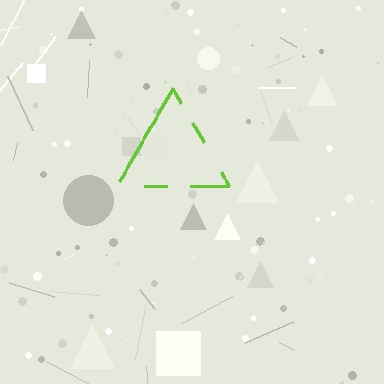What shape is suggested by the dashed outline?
The dashed outline suggests a triangle.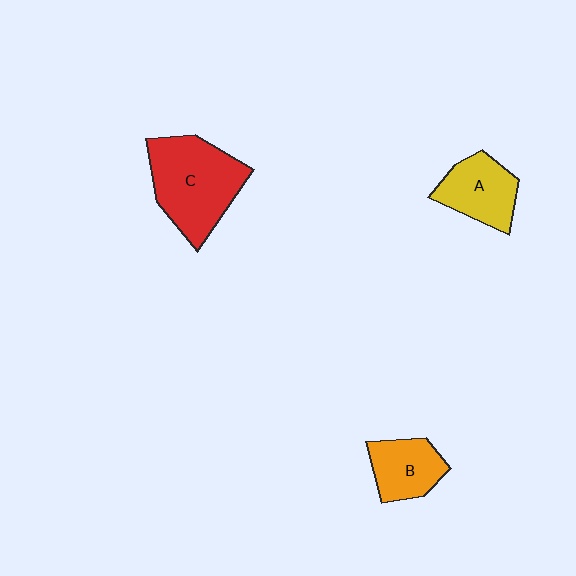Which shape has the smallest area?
Shape B (orange).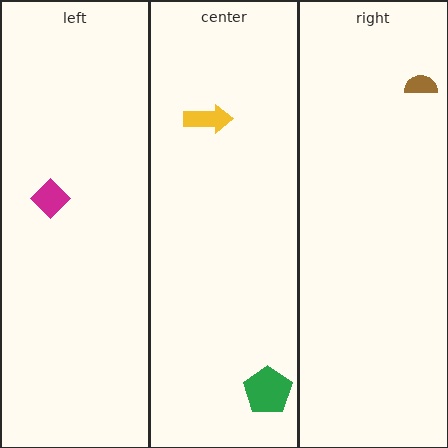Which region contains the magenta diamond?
The left region.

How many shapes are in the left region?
1.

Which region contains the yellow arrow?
The center region.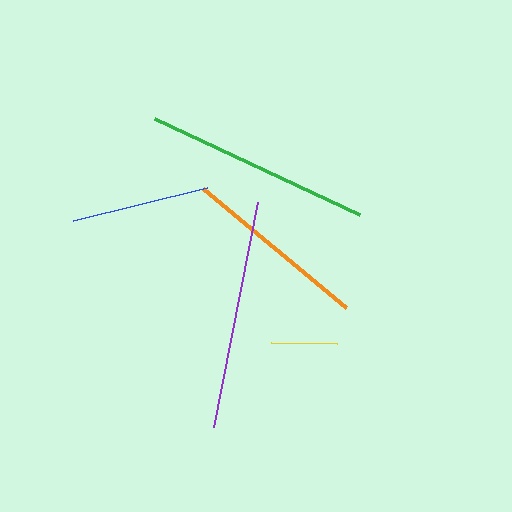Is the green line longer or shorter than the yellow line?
The green line is longer than the yellow line.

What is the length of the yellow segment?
The yellow segment is approximately 66 pixels long.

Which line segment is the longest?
The purple line is the longest at approximately 229 pixels.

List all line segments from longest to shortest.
From longest to shortest: purple, green, orange, blue, yellow.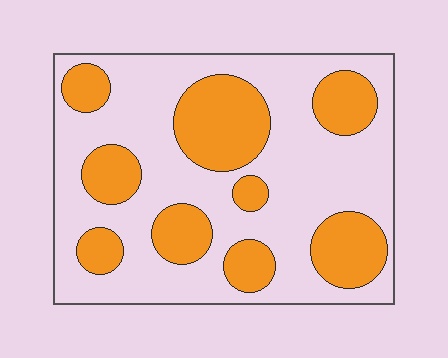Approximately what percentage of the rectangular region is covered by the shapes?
Approximately 35%.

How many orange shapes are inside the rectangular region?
9.